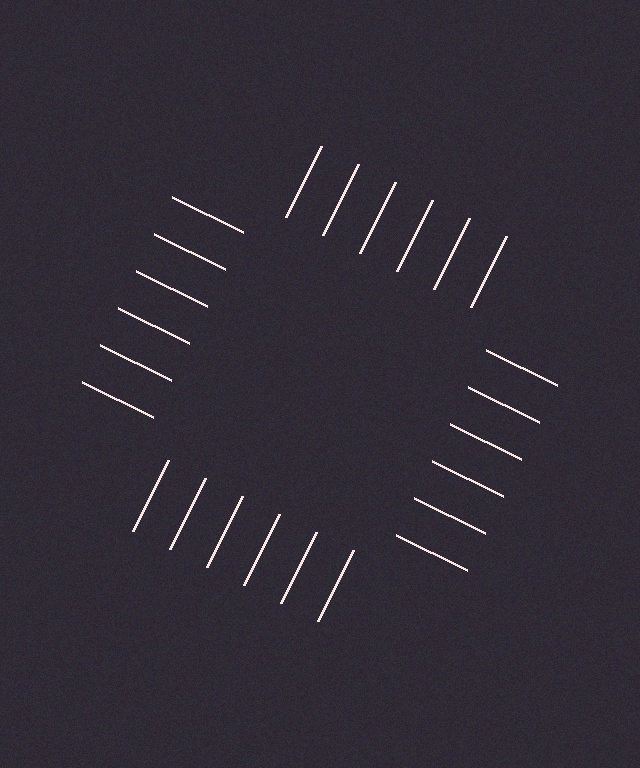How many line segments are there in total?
24 — 6 along each of the 4 edges.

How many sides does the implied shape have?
4 sides — the line-ends trace a square.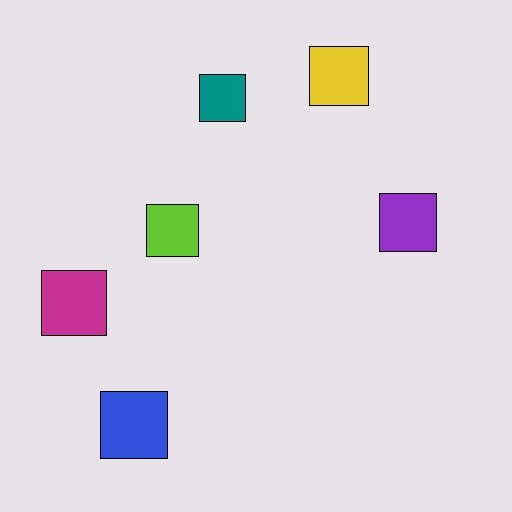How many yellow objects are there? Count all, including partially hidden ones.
There is 1 yellow object.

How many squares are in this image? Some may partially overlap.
There are 6 squares.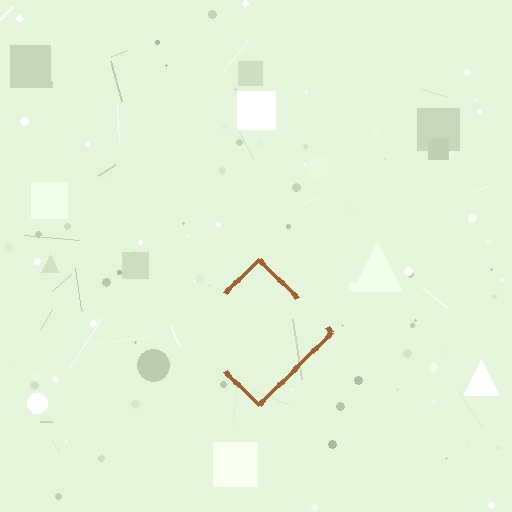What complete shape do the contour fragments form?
The contour fragments form a diamond.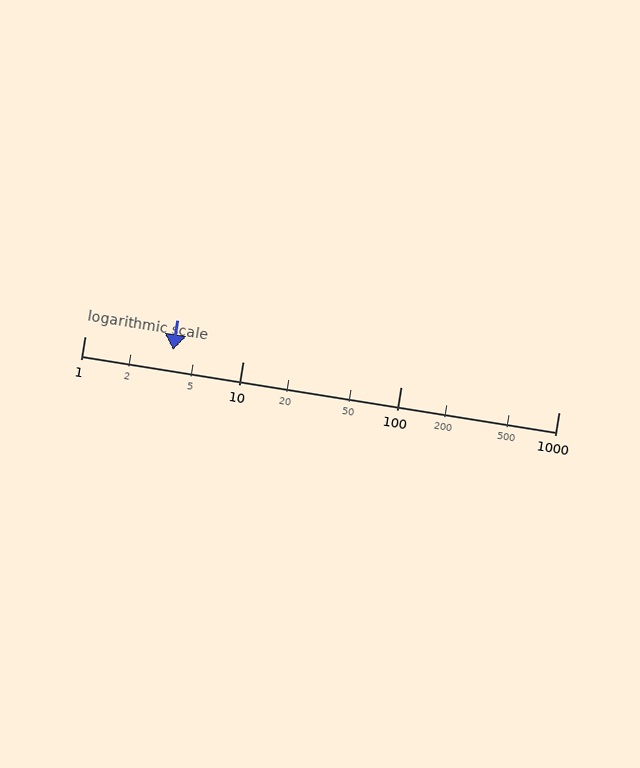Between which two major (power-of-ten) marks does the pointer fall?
The pointer is between 1 and 10.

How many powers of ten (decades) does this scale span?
The scale spans 3 decades, from 1 to 1000.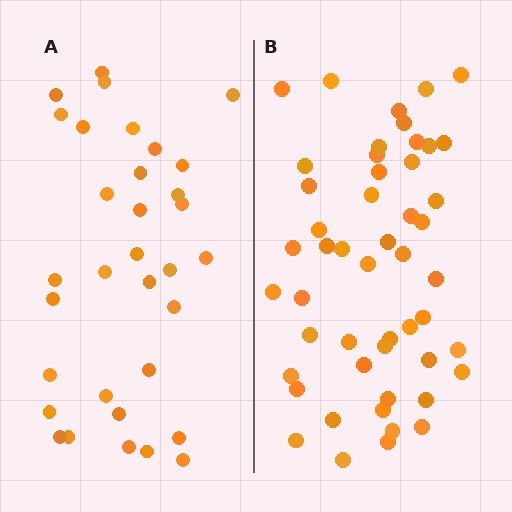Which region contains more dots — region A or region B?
Region B (the right region) has more dots.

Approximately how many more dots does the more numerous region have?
Region B has approximately 15 more dots than region A.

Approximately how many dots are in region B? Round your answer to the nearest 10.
About 50 dots.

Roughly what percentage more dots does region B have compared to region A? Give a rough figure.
About 50% more.